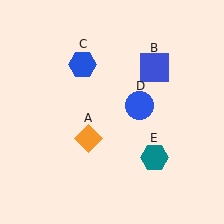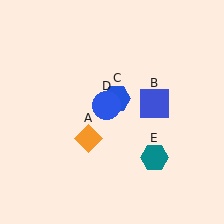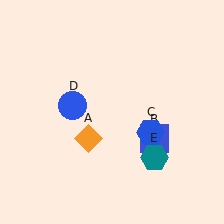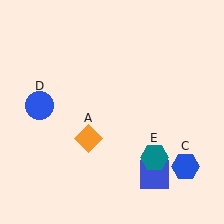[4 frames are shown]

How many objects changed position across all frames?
3 objects changed position: blue square (object B), blue hexagon (object C), blue circle (object D).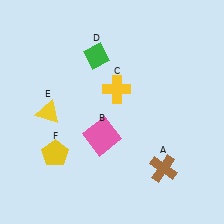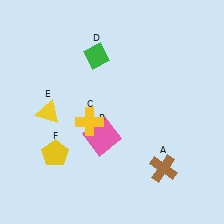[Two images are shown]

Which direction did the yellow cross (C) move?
The yellow cross (C) moved down.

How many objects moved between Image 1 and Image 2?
1 object moved between the two images.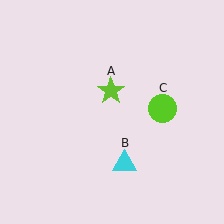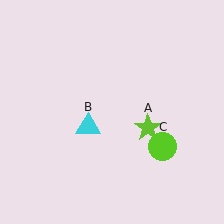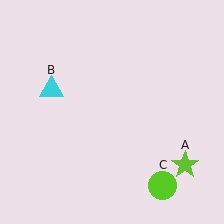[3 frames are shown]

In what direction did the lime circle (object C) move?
The lime circle (object C) moved down.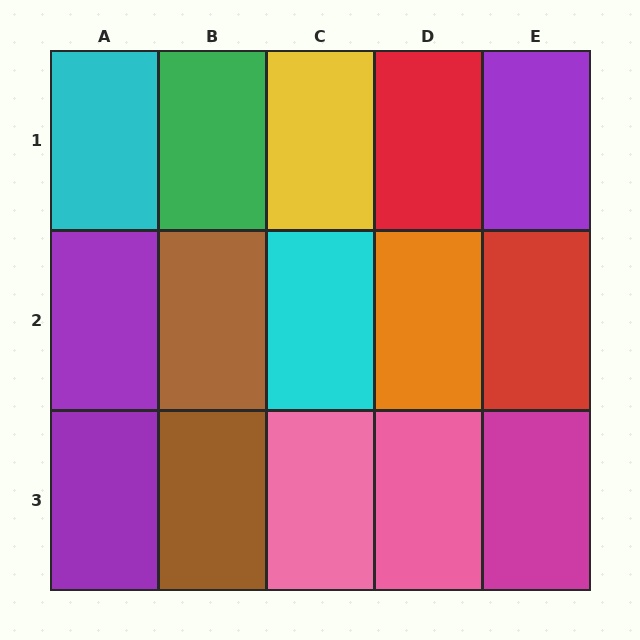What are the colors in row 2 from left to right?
Purple, brown, cyan, orange, red.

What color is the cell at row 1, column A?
Cyan.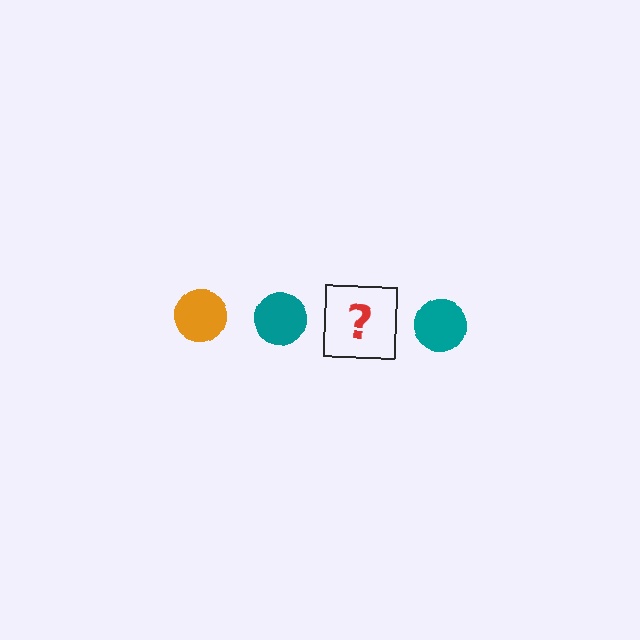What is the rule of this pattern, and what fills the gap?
The rule is that the pattern cycles through orange, teal circles. The gap should be filled with an orange circle.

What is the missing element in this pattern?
The missing element is an orange circle.